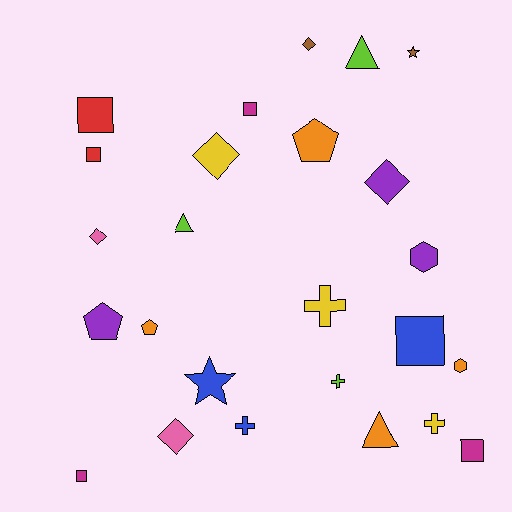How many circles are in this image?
There are no circles.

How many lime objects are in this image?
There are 3 lime objects.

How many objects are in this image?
There are 25 objects.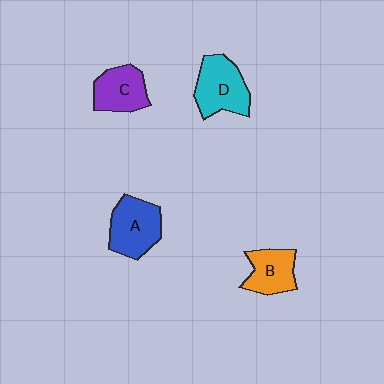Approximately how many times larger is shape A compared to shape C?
Approximately 1.2 times.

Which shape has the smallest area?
Shape B (orange).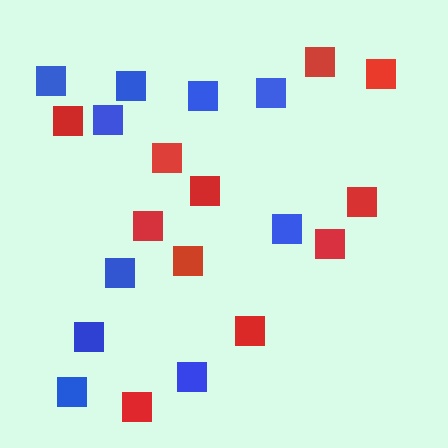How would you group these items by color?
There are 2 groups: one group of blue squares (10) and one group of red squares (11).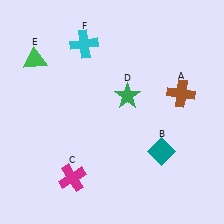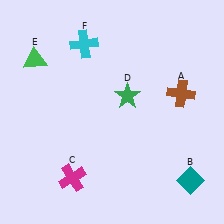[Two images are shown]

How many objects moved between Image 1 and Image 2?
1 object moved between the two images.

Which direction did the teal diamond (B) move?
The teal diamond (B) moved down.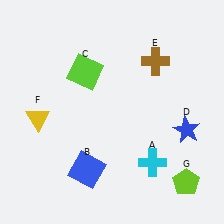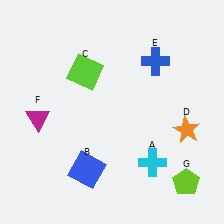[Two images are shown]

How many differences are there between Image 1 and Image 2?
There are 3 differences between the two images.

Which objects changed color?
D changed from blue to orange. E changed from brown to blue. F changed from yellow to magenta.